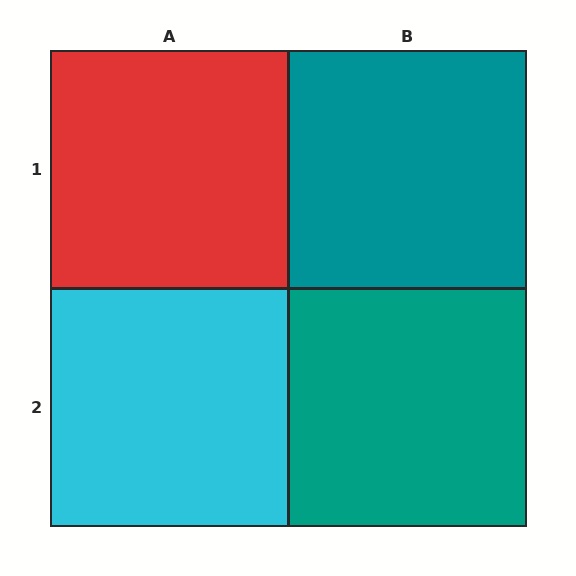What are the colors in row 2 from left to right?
Cyan, teal.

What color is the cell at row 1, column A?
Red.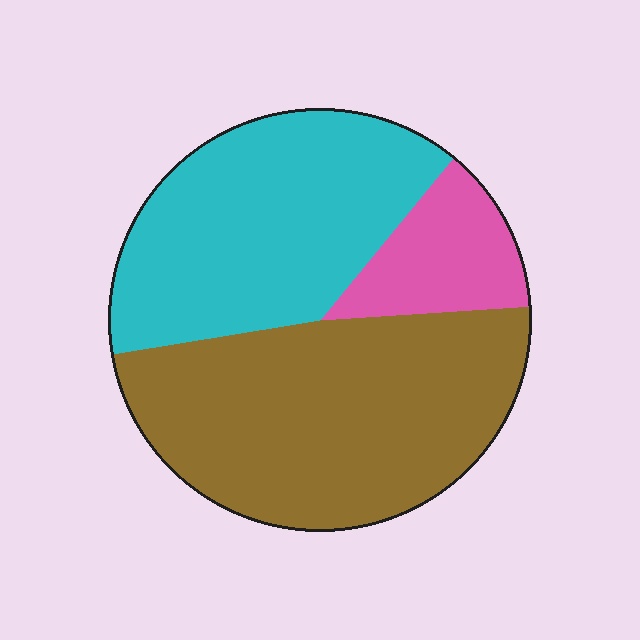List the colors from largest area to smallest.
From largest to smallest: brown, cyan, pink.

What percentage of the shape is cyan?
Cyan covers roughly 40% of the shape.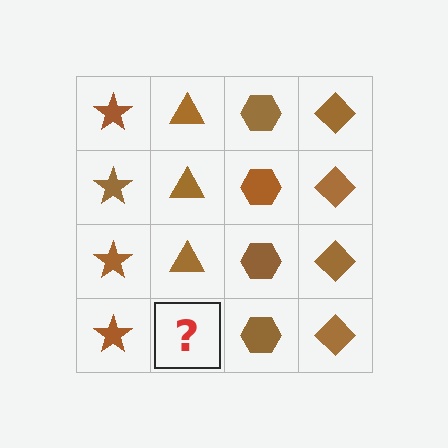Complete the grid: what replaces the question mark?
The question mark should be replaced with a brown triangle.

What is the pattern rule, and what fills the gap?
The rule is that each column has a consistent shape. The gap should be filled with a brown triangle.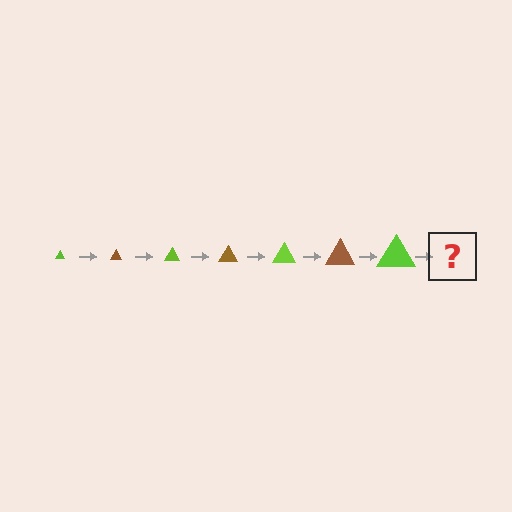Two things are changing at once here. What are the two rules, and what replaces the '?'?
The two rules are that the triangle grows larger each step and the color cycles through lime and brown. The '?' should be a brown triangle, larger than the previous one.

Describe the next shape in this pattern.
It should be a brown triangle, larger than the previous one.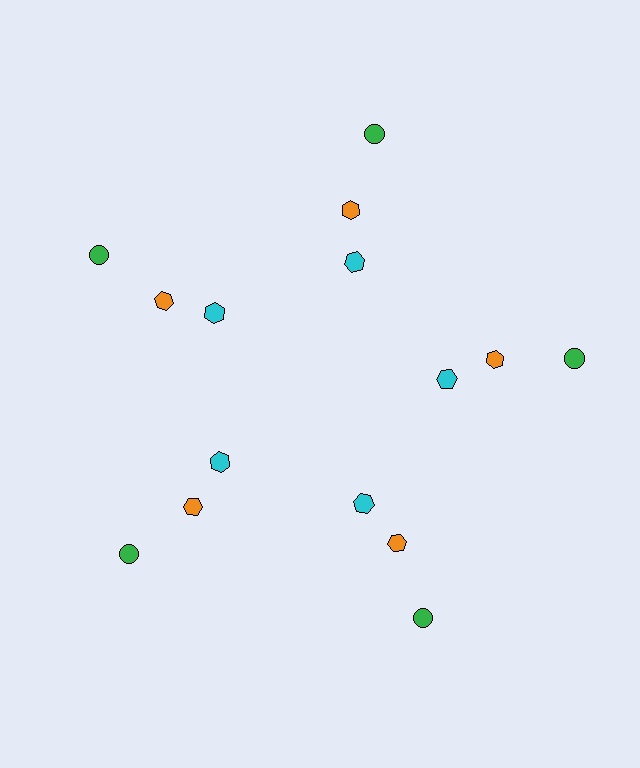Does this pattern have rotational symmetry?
Yes, this pattern has 5-fold rotational symmetry. It looks the same after rotating 72 degrees around the center.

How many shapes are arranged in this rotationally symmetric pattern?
There are 15 shapes, arranged in 5 groups of 3.